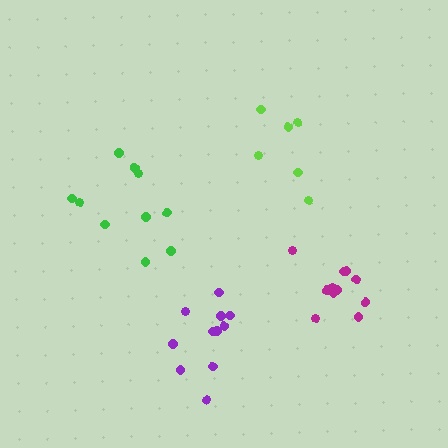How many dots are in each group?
Group 1: 11 dots, Group 2: 10 dots, Group 3: 6 dots, Group 4: 11 dots (38 total).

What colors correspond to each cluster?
The clusters are colored: magenta, green, lime, purple.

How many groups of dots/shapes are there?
There are 4 groups.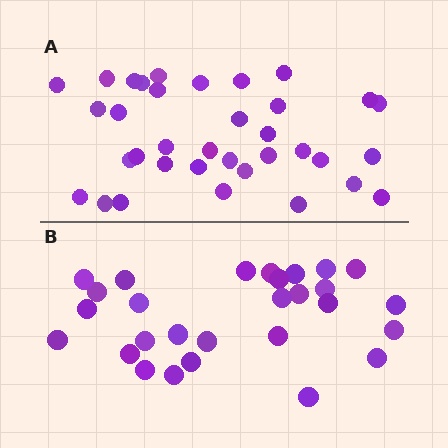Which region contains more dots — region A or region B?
Region A (the top region) has more dots.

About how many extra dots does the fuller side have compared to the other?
Region A has roughly 8 or so more dots than region B.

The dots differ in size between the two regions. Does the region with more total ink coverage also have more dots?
No. Region B has more total ink coverage because its dots are larger, but region A actually contains more individual dots. Total area can be misleading — the number of items is what matters here.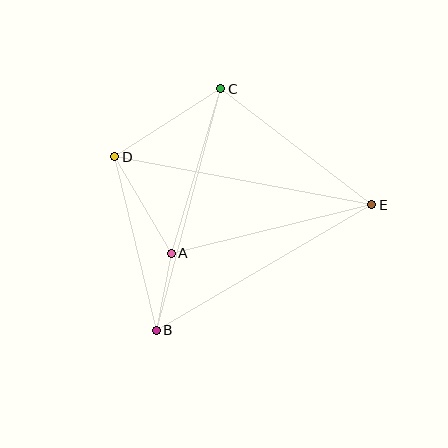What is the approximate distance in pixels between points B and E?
The distance between B and E is approximately 249 pixels.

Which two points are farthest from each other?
Points D and E are farthest from each other.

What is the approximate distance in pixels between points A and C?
The distance between A and C is approximately 172 pixels.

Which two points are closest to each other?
Points A and B are closest to each other.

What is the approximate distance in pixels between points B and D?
The distance between B and D is approximately 178 pixels.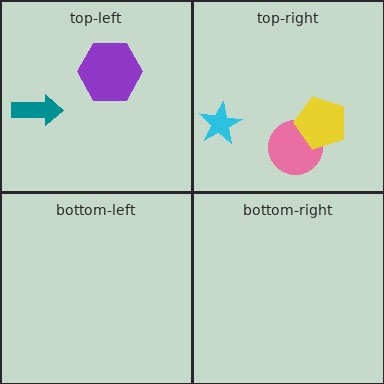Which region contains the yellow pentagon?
The top-right region.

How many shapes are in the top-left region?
2.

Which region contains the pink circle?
The top-right region.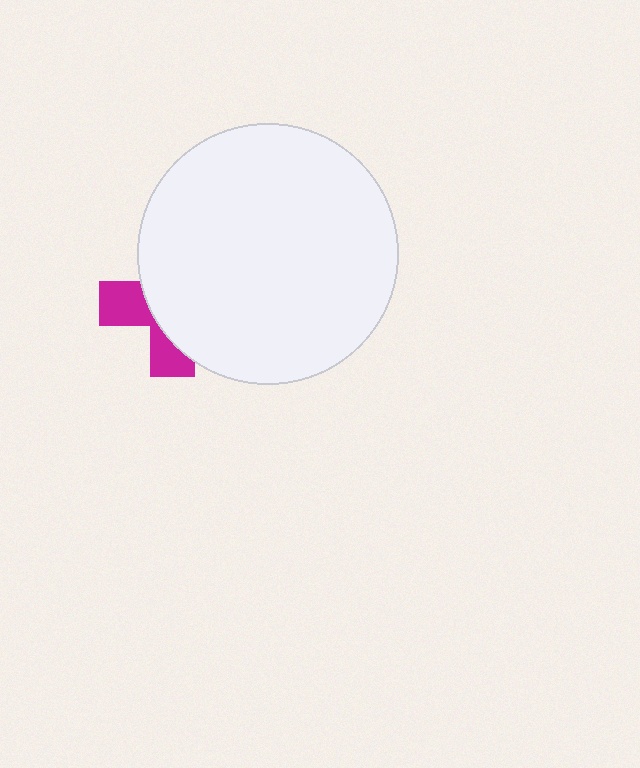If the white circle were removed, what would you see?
You would see the complete magenta cross.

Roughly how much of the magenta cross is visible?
A small part of it is visible (roughly 33%).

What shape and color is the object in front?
The object in front is a white circle.